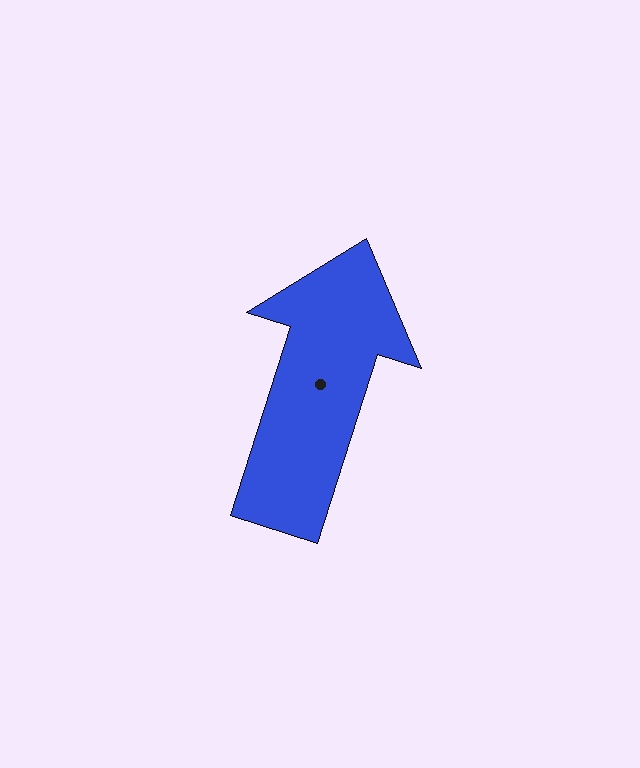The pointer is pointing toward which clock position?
Roughly 1 o'clock.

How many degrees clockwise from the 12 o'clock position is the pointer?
Approximately 18 degrees.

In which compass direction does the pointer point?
North.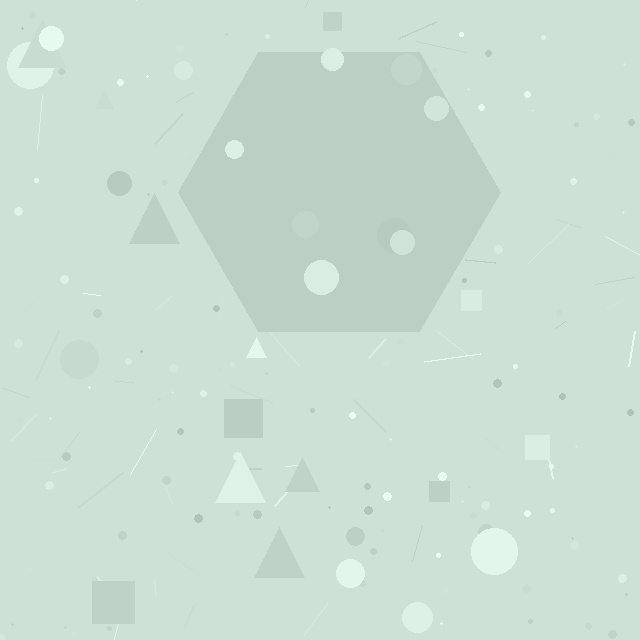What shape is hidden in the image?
A hexagon is hidden in the image.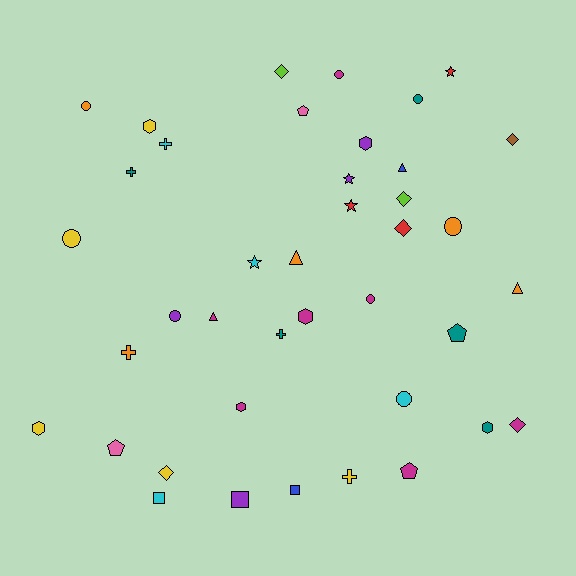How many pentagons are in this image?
There are 4 pentagons.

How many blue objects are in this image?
There are 2 blue objects.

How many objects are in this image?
There are 40 objects.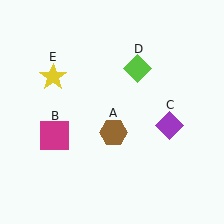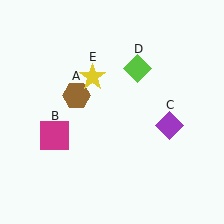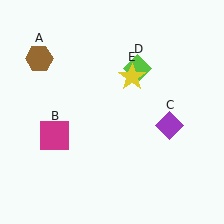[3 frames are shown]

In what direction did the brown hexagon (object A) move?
The brown hexagon (object A) moved up and to the left.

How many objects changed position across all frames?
2 objects changed position: brown hexagon (object A), yellow star (object E).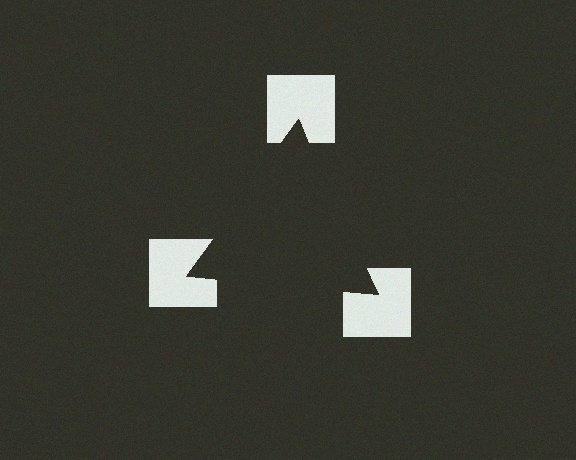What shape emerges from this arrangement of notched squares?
An illusory triangle — its edges are inferred from the aligned wedge cuts in the notched squares, not physically drawn.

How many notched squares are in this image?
There are 3 — one at each vertex of the illusory triangle.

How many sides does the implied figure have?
3 sides.